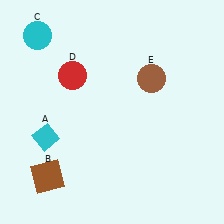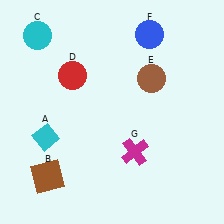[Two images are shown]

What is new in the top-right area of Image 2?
A blue circle (F) was added in the top-right area of Image 2.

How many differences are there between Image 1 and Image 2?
There are 2 differences between the two images.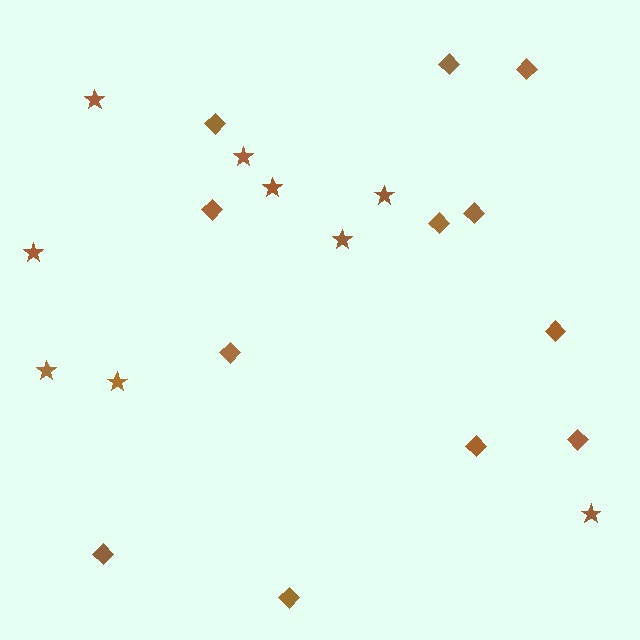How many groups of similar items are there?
There are 2 groups: one group of diamonds (12) and one group of stars (9).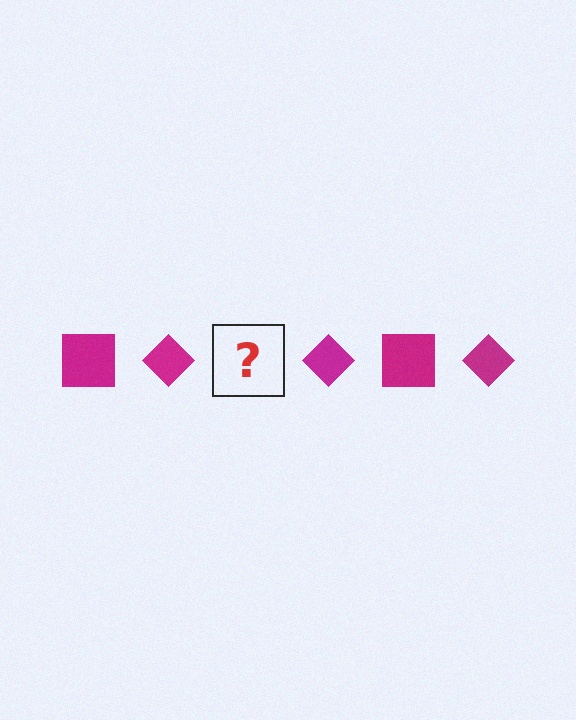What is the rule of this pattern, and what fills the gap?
The rule is that the pattern cycles through square, diamond shapes in magenta. The gap should be filled with a magenta square.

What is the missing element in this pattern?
The missing element is a magenta square.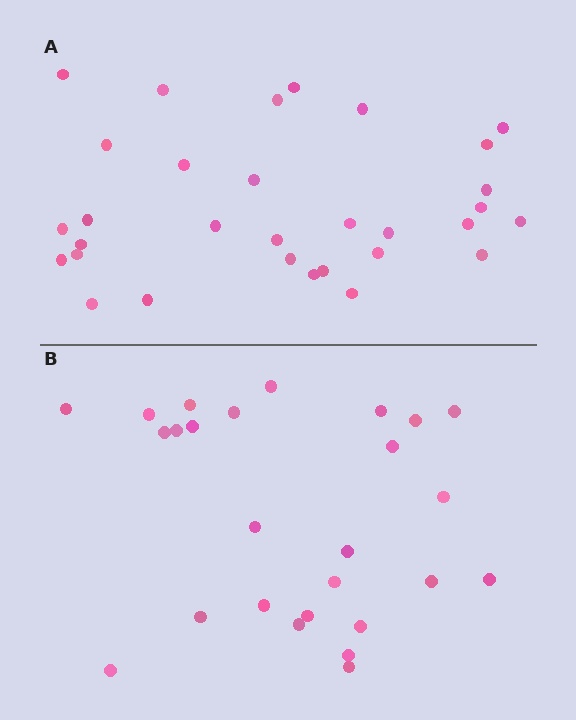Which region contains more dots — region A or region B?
Region A (the top region) has more dots.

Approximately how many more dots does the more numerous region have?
Region A has about 5 more dots than region B.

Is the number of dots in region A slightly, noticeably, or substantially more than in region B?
Region A has only slightly more — the two regions are fairly close. The ratio is roughly 1.2 to 1.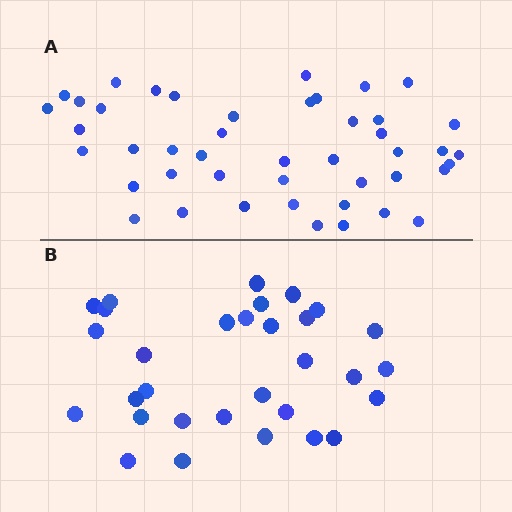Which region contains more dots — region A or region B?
Region A (the top region) has more dots.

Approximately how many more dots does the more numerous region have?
Region A has approximately 15 more dots than region B.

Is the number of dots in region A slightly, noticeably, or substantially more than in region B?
Region A has substantially more. The ratio is roughly 1.5 to 1.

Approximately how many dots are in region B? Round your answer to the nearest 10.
About 30 dots. (The exact count is 31, which rounds to 30.)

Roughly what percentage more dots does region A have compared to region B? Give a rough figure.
About 45% more.